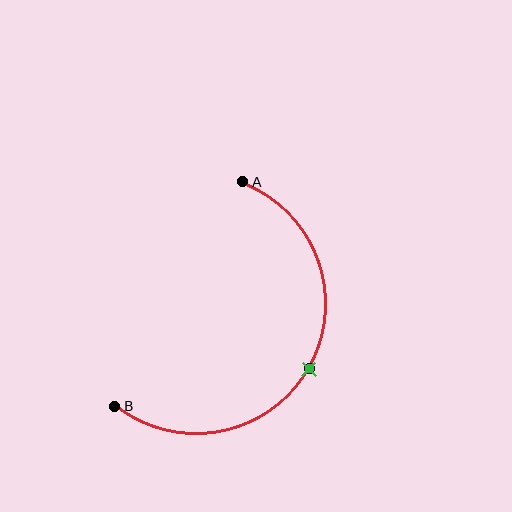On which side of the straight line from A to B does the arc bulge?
The arc bulges to the right of the straight line connecting A and B.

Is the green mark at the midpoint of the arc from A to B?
Yes. The green mark lies on the arc at equal arc-length from both A and B — it is the arc midpoint.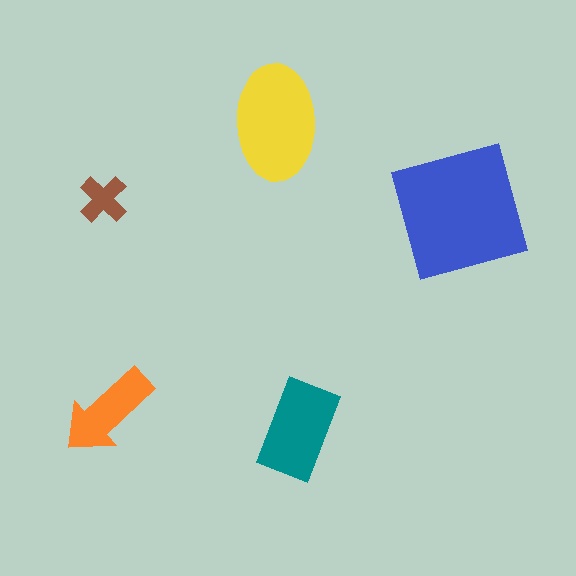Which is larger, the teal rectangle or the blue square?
The blue square.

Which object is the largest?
The blue square.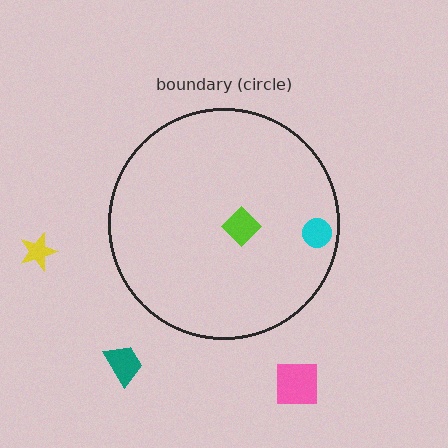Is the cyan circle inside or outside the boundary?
Inside.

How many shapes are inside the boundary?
2 inside, 3 outside.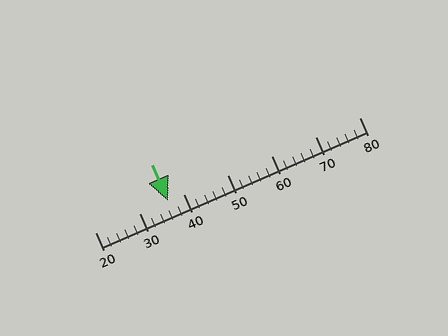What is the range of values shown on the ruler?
The ruler shows values from 20 to 80.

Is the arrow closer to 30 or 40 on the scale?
The arrow is closer to 40.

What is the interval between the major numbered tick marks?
The major tick marks are spaced 10 units apart.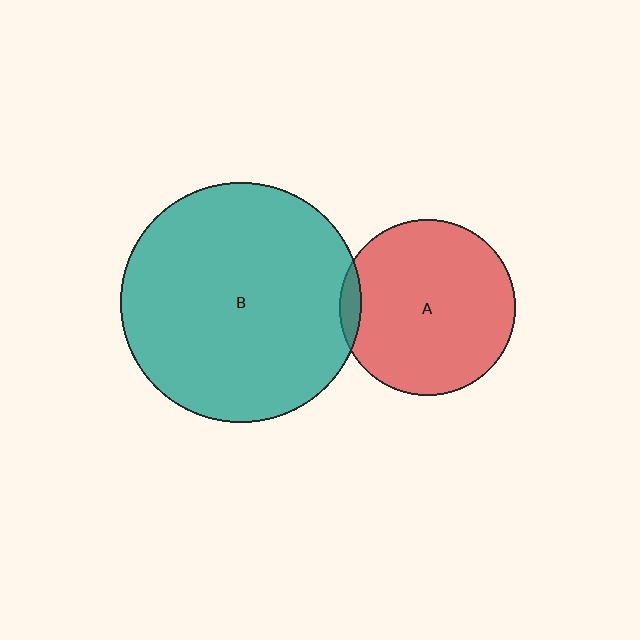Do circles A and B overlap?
Yes.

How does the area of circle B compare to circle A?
Approximately 1.9 times.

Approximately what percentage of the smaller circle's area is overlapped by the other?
Approximately 5%.